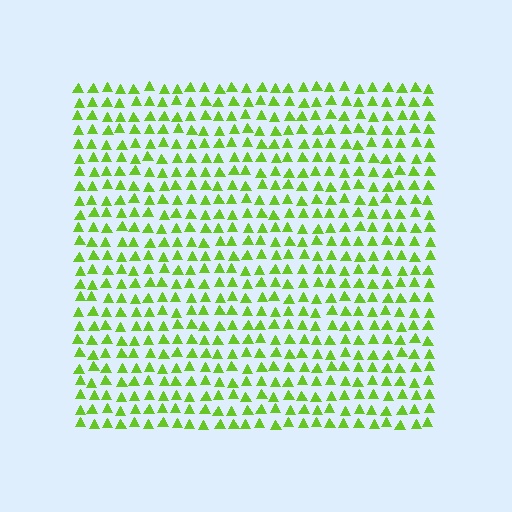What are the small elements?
The small elements are triangles.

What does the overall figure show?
The overall figure shows a square.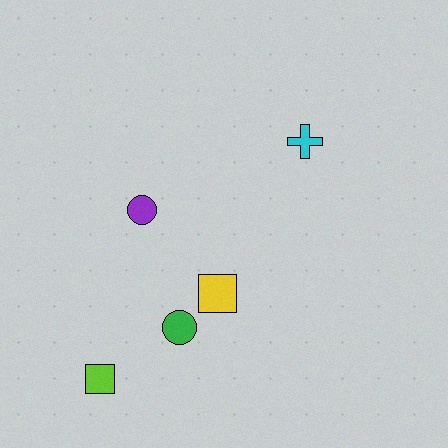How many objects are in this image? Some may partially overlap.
There are 5 objects.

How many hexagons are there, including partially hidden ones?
There are no hexagons.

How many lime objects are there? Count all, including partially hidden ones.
There is 1 lime object.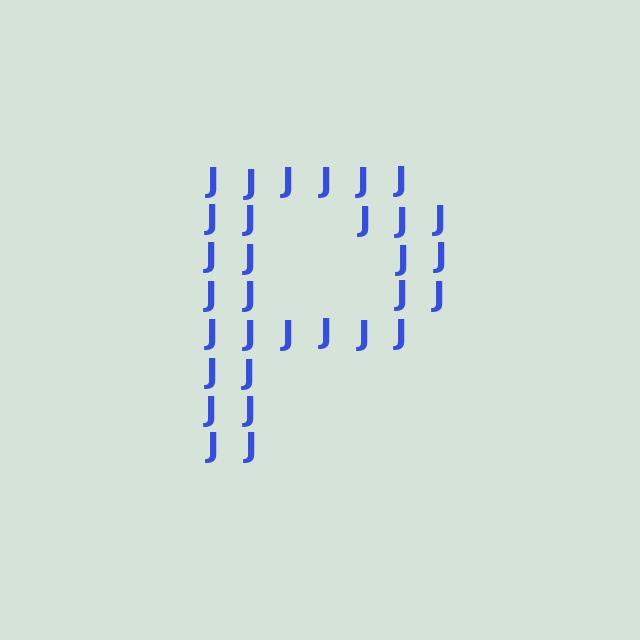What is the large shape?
The large shape is the letter P.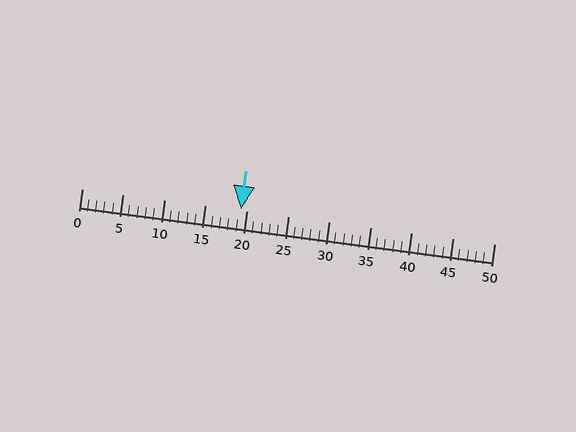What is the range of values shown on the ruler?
The ruler shows values from 0 to 50.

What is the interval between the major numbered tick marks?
The major tick marks are spaced 5 units apart.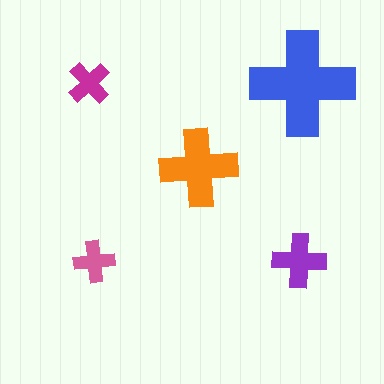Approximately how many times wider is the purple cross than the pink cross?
About 1.5 times wider.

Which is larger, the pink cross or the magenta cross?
The magenta one.